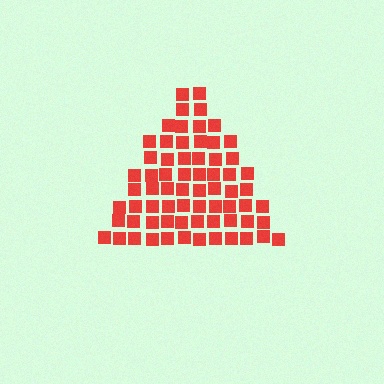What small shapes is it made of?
It is made of small squares.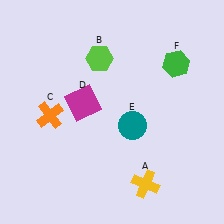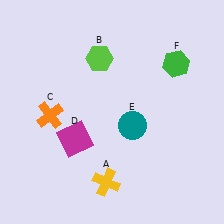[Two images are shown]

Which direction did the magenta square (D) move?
The magenta square (D) moved down.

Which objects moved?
The objects that moved are: the yellow cross (A), the magenta square (D).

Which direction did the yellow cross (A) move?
The yellow cross (A) moved left.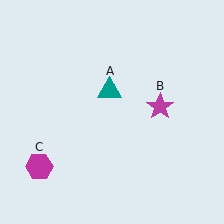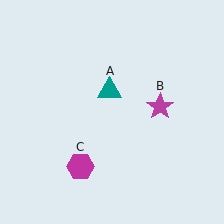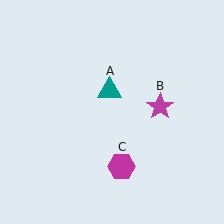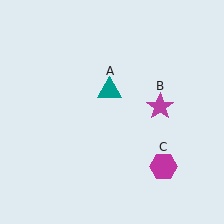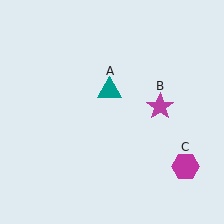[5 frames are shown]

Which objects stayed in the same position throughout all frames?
Teal triangle (object A) and magenta star (object B) remained stationary.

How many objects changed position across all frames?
1 object changed position: magenta hexagon (object C).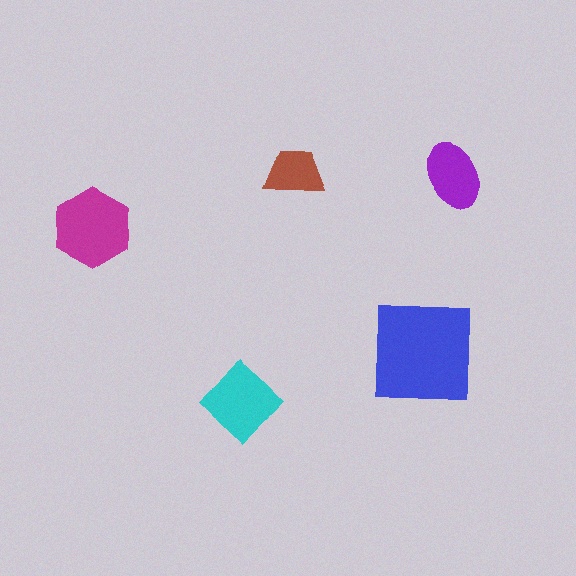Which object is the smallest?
The brown trapezoid.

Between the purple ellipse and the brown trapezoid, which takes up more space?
The purple ellipse.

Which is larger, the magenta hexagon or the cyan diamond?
The magenta hexagon.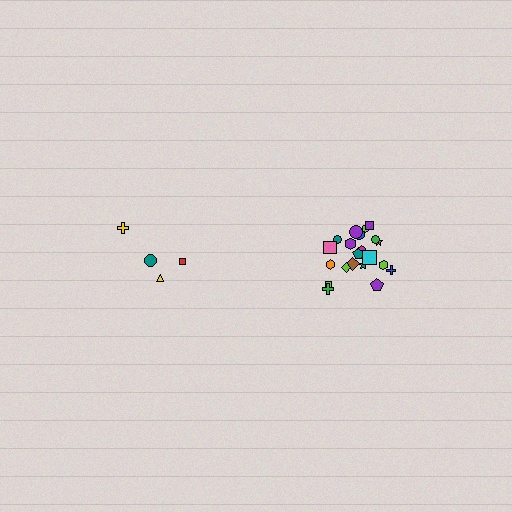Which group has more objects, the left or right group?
The right group.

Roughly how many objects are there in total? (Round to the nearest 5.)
Roughly 25 objects in total.